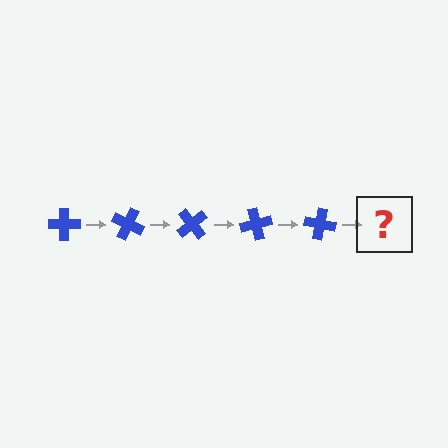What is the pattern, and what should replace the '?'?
The pattern is that the cross rotates 25 degrees each step. The '?' should be a blue cross rotated 125 degrees.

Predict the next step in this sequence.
The next step is a blue cross rotated 125 degrees.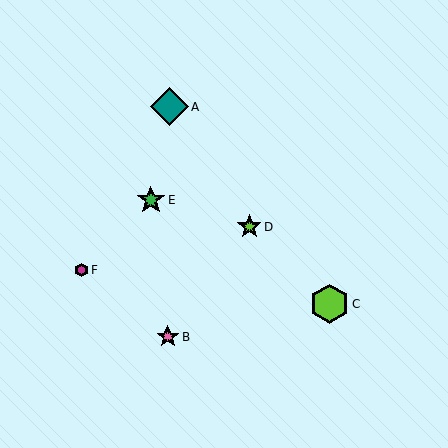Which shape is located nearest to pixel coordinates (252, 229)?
The lime star (labeled D) at (249, 227) is nearest to that location.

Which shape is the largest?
The lime hexagon (labeled C) is the largest.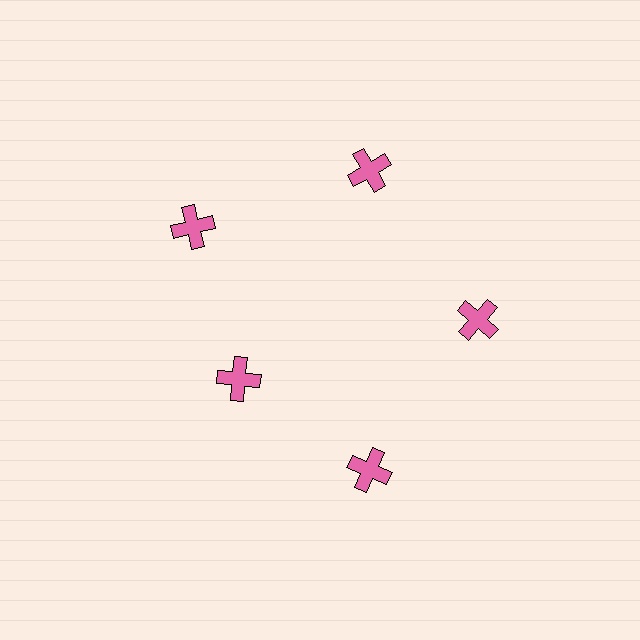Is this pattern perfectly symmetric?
No. The 5 pink crosses are arranged in a ring, but one element near the 8 o'clock position is pulled inward toward the center, breaking the 5-fold rotational symmetry.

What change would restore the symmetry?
The symmetry would be restored by moving it outward, back onto the ring so that all 5 crosses sit at equal angles and equal distance from the center.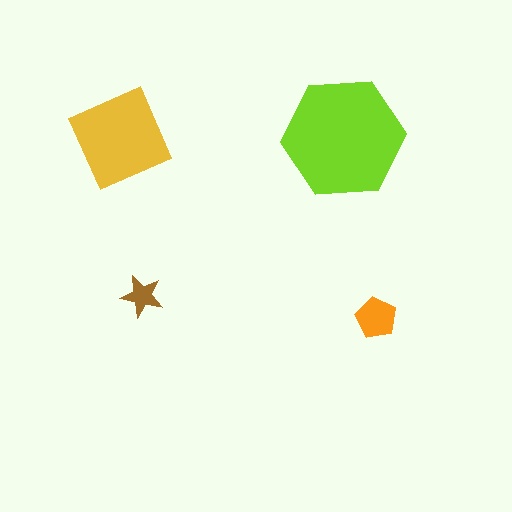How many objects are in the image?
There are 4 objects in the image.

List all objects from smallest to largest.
The brown star, the orange pentagon, the yellow diamond, the lime hexagon.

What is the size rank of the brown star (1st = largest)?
4th.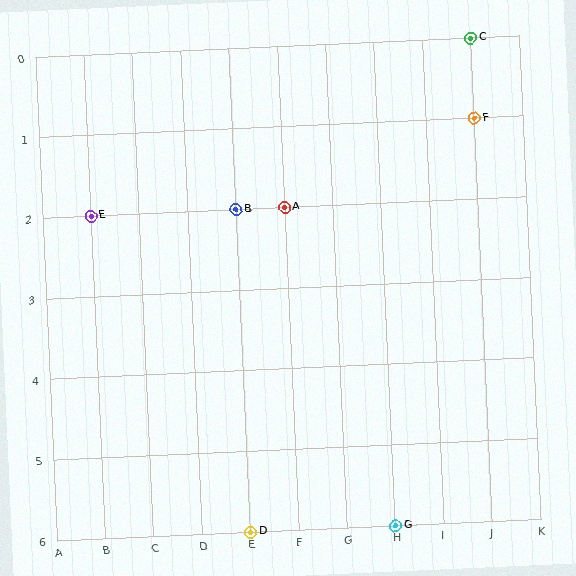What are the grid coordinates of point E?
Point E is at grid coordinates (B, 2).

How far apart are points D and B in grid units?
Points D and B are 4 rows apart.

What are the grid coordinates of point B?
Point B is at grid coordinates (E, 2).